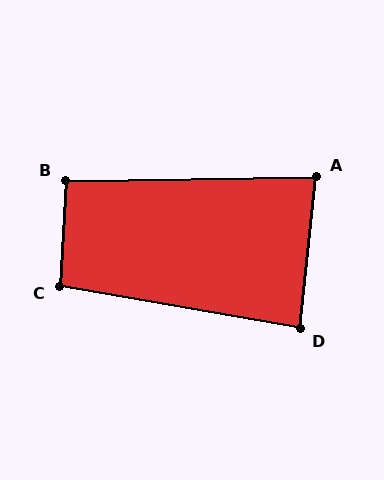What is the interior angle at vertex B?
Approximately 94 degrees (approximately right).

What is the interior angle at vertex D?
Approximately 86 degrees (approximately right).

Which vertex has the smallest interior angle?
A, at approximately 83 degrees.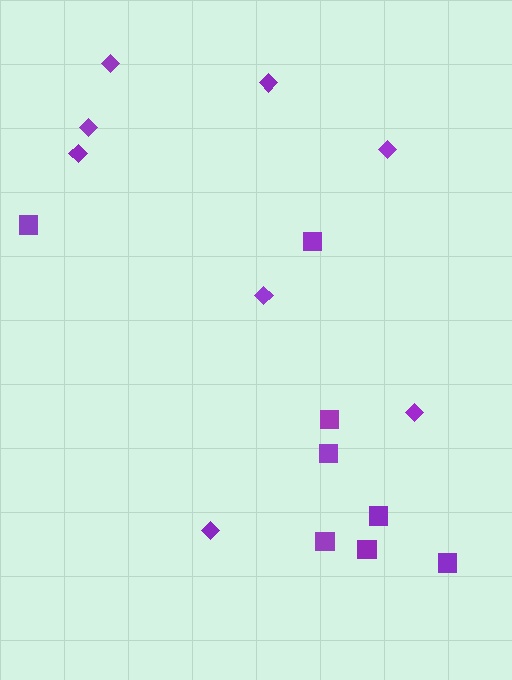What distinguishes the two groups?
There are 2 groups: one group of squares (8) and one group of diamonds (8).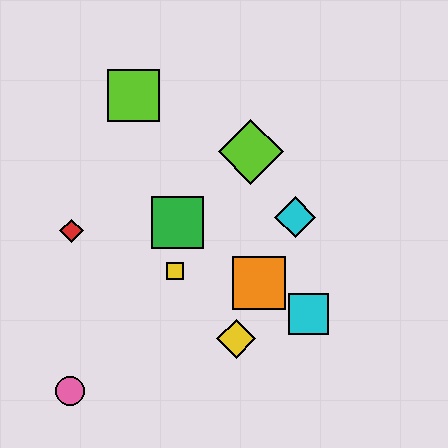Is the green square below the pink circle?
No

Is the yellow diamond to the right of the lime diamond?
No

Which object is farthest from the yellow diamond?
The lime square is farthest from the yellow diamond.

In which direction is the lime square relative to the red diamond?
The lime square is above the red diamond.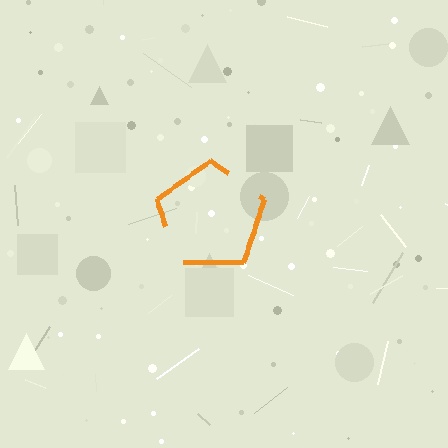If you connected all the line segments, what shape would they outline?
They would outline a pentagon.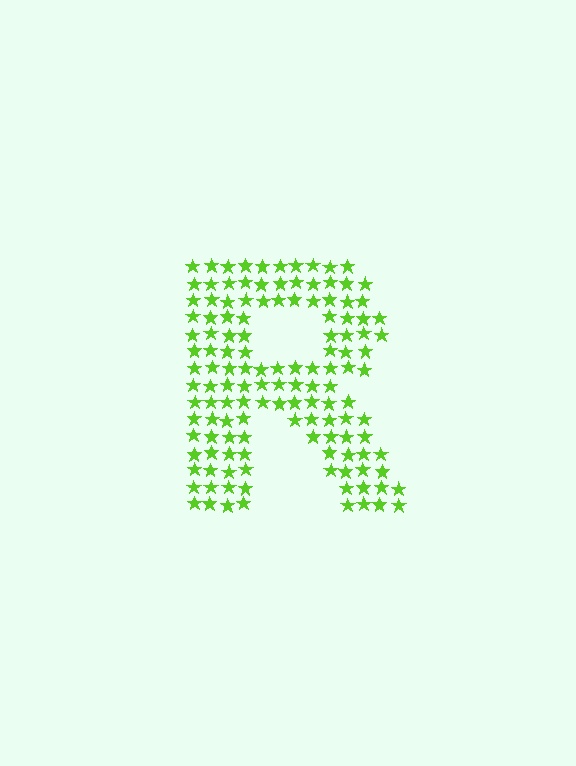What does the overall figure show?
The overall figure shows the letter R.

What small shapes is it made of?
It is made of small stars.